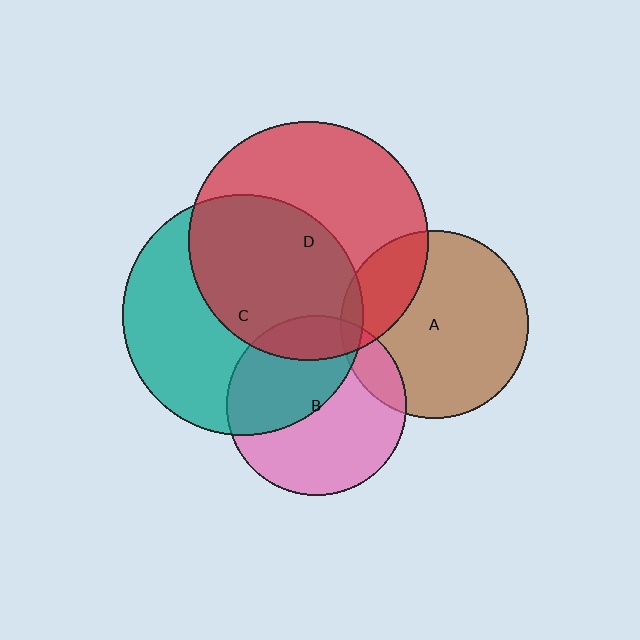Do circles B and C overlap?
Yes.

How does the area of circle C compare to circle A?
Approximately 1.6 times.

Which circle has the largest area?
Circle C (teal).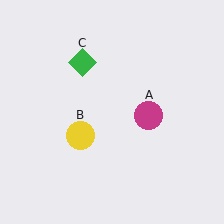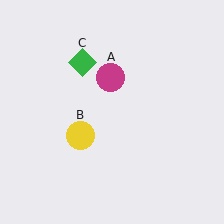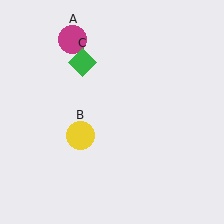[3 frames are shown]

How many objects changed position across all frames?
1 object changed position: magenta circle (object A).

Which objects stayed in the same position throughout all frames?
Yellow circle (object B) and green diamond (object C) remained stationary.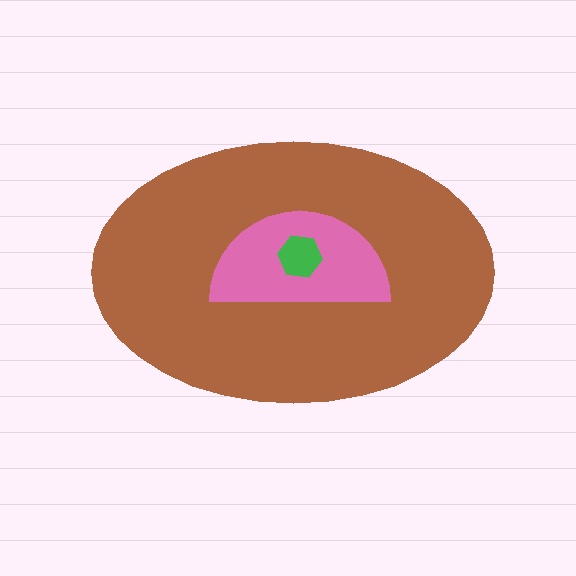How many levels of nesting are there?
3.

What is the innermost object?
The green hexagon.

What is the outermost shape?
The brown ellipse.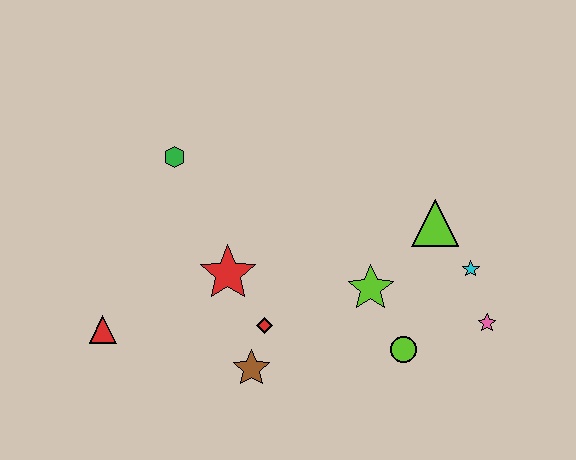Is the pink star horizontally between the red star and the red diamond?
No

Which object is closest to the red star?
The red diamond is closest to the red star.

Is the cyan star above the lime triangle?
No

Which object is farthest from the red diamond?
The pink star is farthest from the red diamond.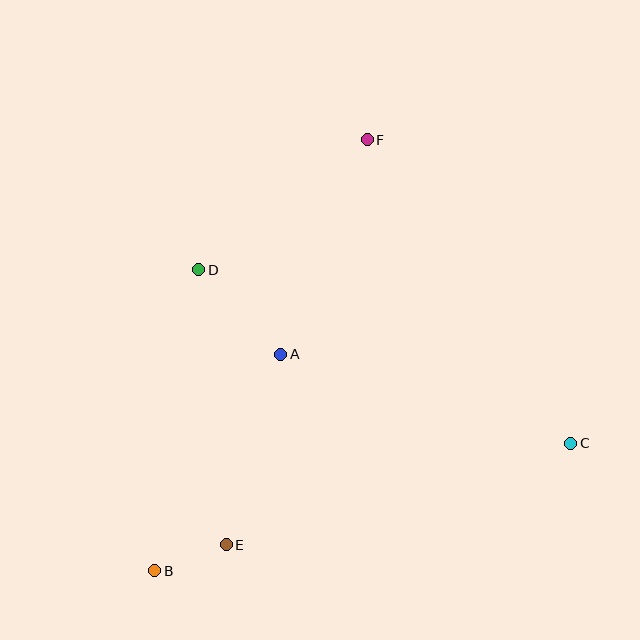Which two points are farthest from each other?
Points B and F are farthest from each other.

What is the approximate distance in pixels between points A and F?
The distance between A and F is approximately 232 pixels.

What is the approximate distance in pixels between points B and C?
The distance between B and C is approximately 435 pixels.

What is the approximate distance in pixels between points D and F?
The distance between D and F is approximately 213 pixels.